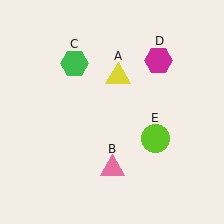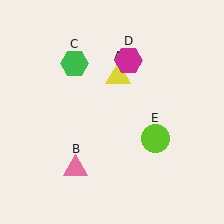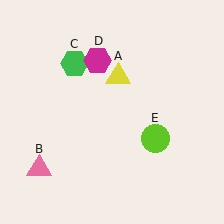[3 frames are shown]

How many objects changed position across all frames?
2 objects changed position: pink triangle (object B), magenta hexagon (object D).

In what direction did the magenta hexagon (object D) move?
The magenta hexagon (object D) moved left.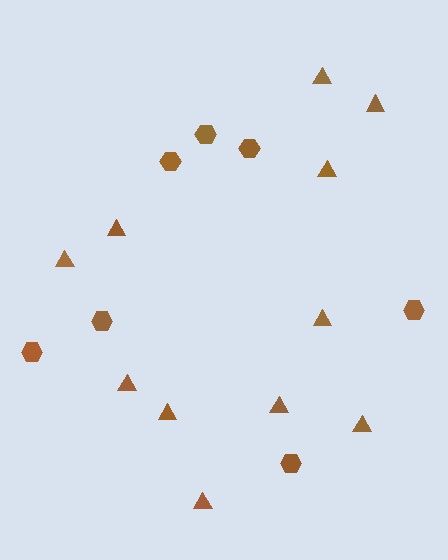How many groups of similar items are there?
There are 2 groups: one group of triangles (11) and one group of hexagons (7).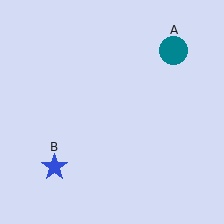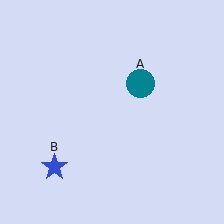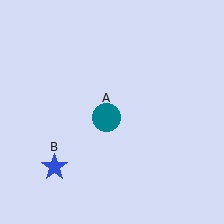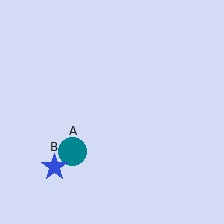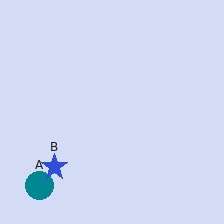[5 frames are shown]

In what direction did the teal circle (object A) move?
The teal circle (object A) moved down and to the left.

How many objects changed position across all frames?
1 object changed position: teal circle (object A).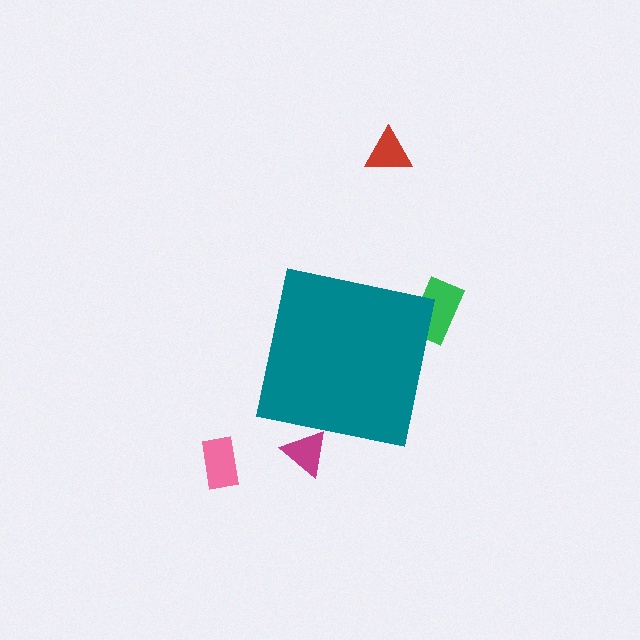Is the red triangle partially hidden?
No, the red triangle is fully visible.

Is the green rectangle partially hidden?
Yes, the green rectangle is partially hidden behind the teal square.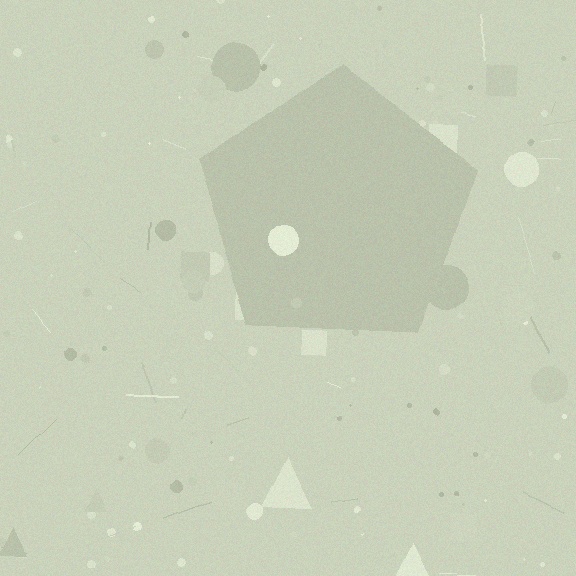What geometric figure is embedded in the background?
A pentagon is embedded in the background.